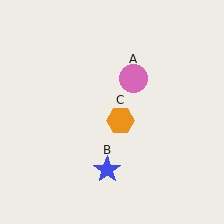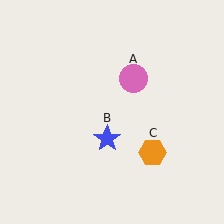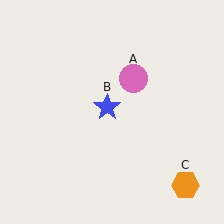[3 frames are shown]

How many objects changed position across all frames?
2 objects changed position: blue star (object B), orange hexagon (object C).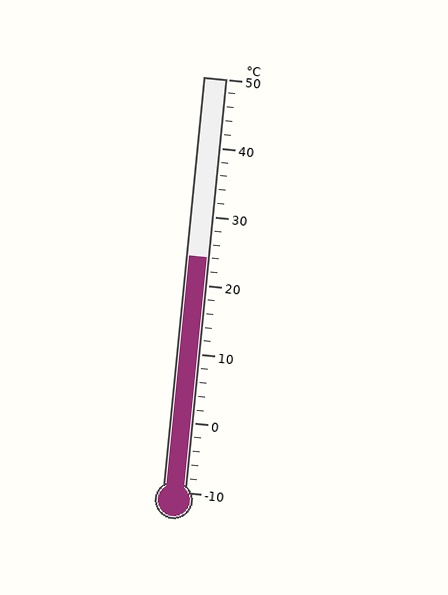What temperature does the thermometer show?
The thermometer shows approximately 24°C.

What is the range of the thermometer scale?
The thermometer scale ranges from -10°C to 50°C.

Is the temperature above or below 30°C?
The temperature is below 30°C.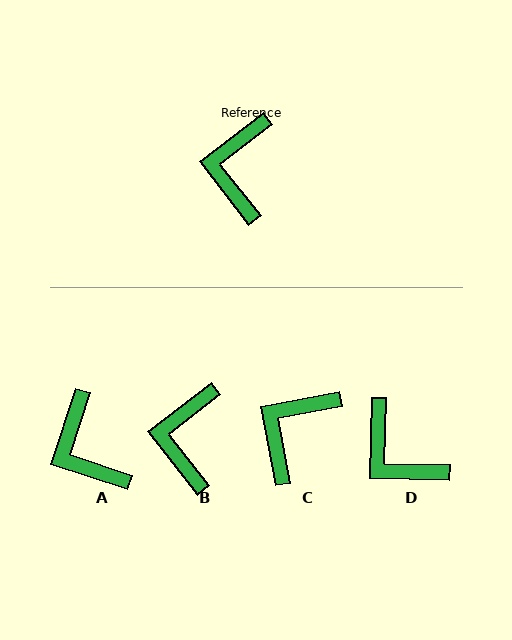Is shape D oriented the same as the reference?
No, it is off by about 51 degrees.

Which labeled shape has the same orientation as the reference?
B.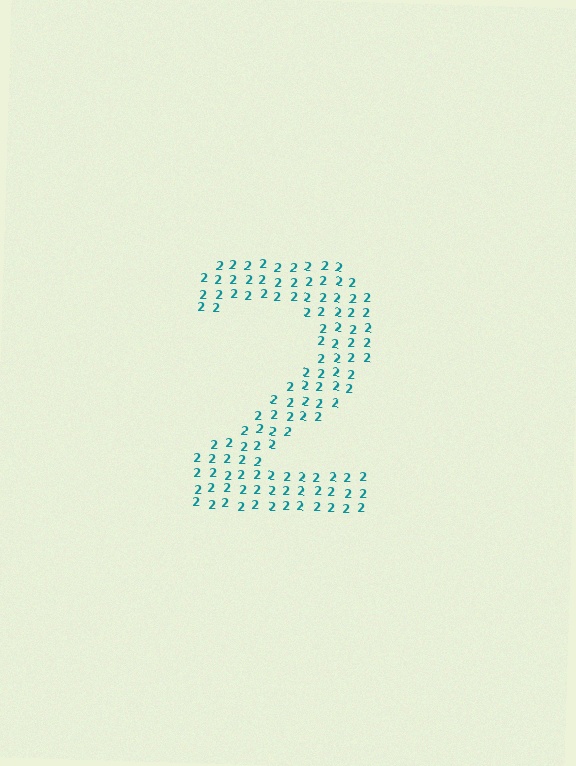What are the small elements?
The small elements are digit 2's.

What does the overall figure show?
The overall figure shows the digit 2.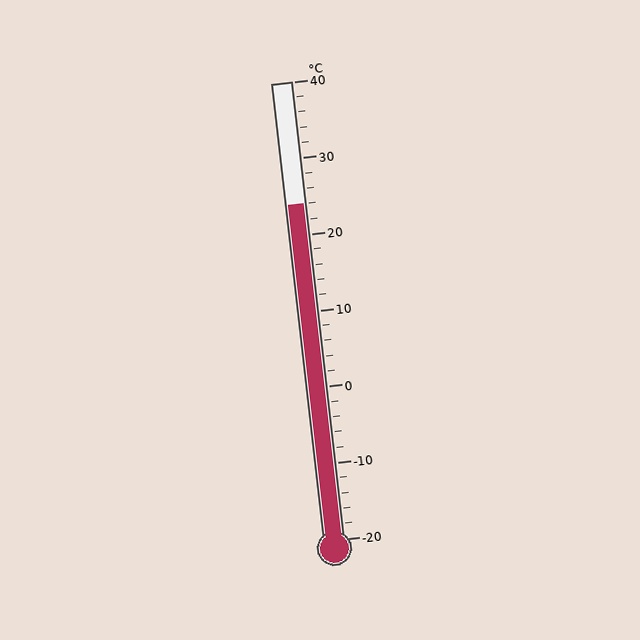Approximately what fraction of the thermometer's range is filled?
The thermometer is filled to approximately 75% of its range.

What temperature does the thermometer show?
The thermometer shows approximately 24°C.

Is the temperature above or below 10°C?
The temperature is above 10°C.